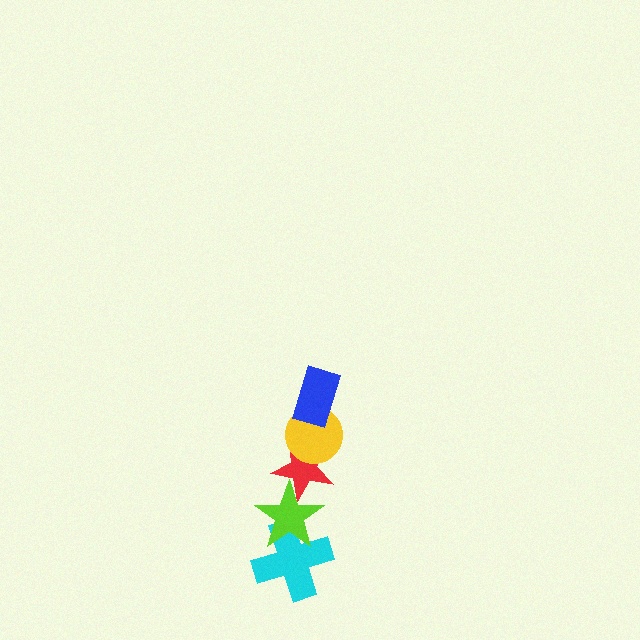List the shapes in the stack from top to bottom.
From top to bottom: the blue rectangle, the yellow circle, the red star, the lime star, the cyan cross.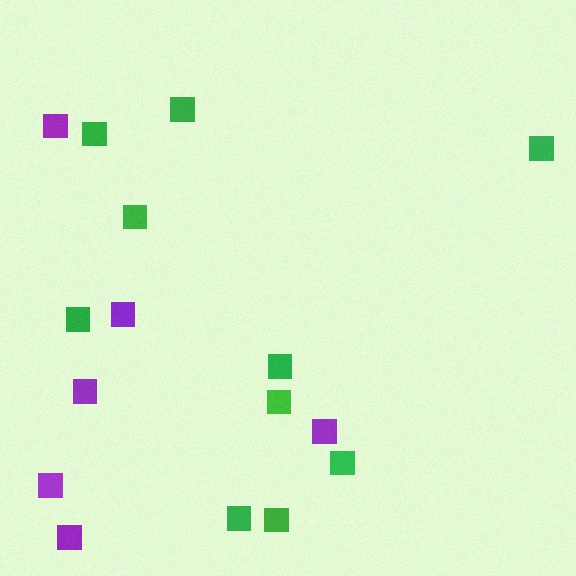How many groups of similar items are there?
There are 2 groups: one group of purple squares (6) and one group of green squares (10).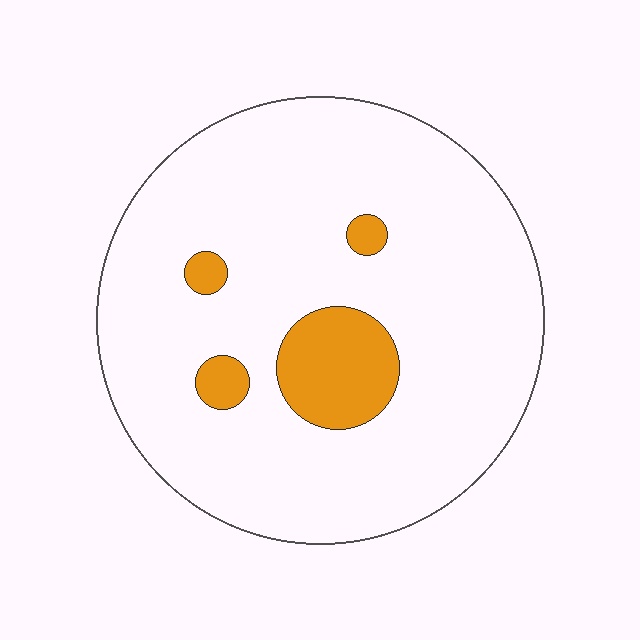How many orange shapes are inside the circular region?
4.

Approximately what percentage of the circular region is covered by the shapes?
Approximately 10%.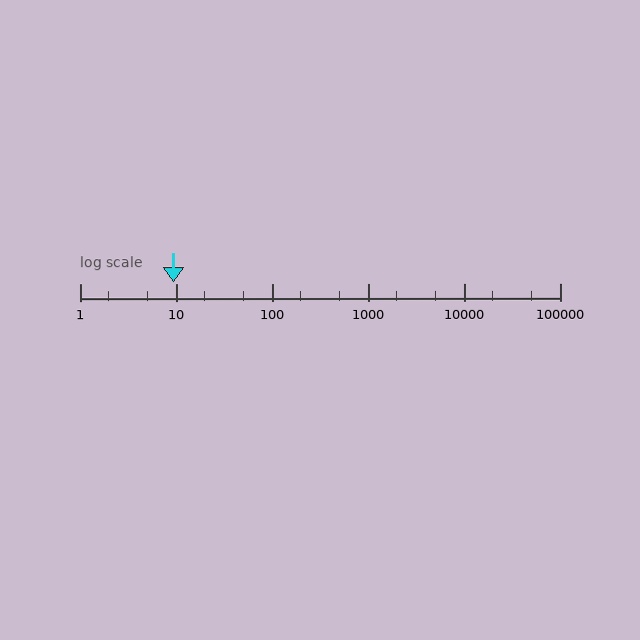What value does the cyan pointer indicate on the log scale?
The pointer indicates approximately 9.5.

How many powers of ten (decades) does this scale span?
The scale spans 5 decades, from 1 to 100000.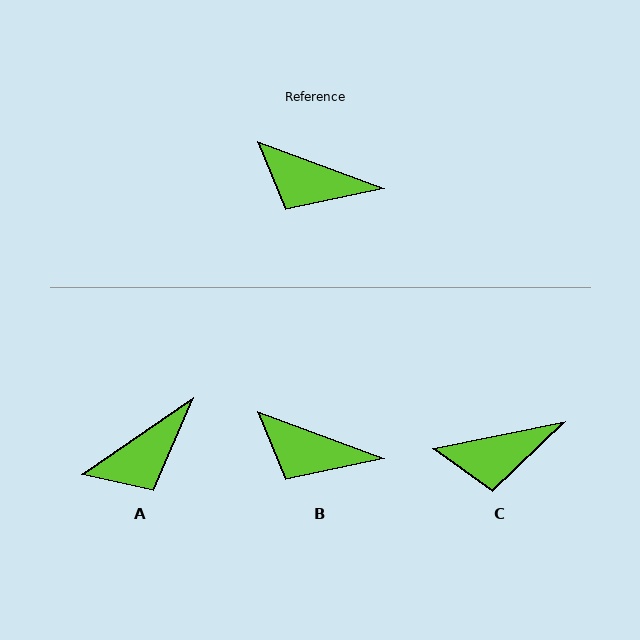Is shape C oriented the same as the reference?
No, it is off by about 32 degrees.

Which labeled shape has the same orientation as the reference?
B.